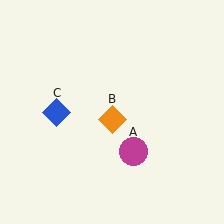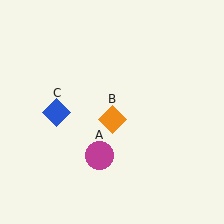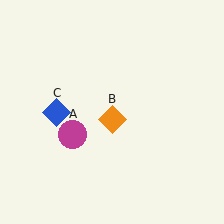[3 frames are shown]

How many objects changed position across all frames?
1 object changed position: magenta circle (object A).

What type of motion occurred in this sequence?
The magenta circle (object A) rotated clockwise around the center of the scene.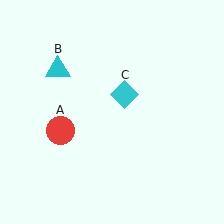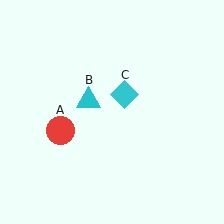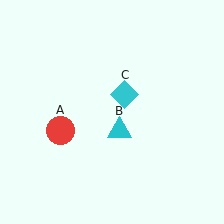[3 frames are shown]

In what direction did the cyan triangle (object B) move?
The cyan triangle (object B) moved down and to the right.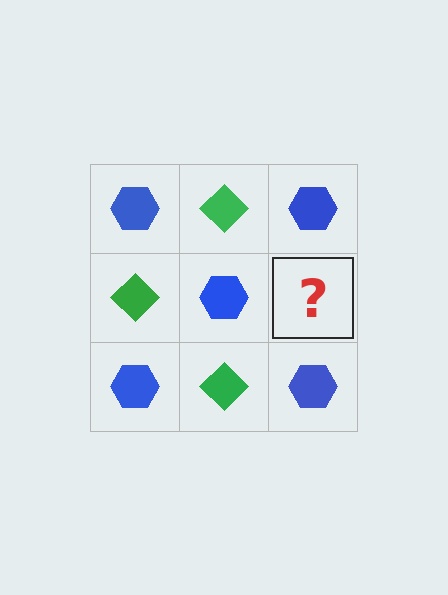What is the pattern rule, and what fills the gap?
The rule is that it alternates blue hexagon and green diamond in a checkerboard pattern. The gap should be filled with a green diamond.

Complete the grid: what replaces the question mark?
The question mark should be replaced with a green diamond.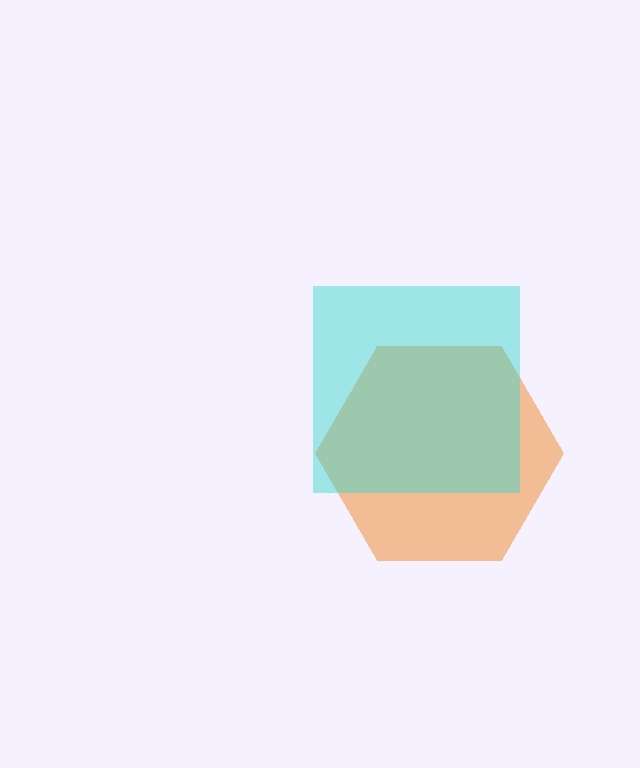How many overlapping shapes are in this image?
There are 2 overlapping shapes in the image.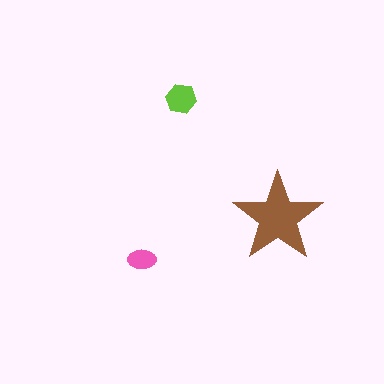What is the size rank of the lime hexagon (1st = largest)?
2nd.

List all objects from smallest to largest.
The pink ellipse, the lime hexagon, the brown star.